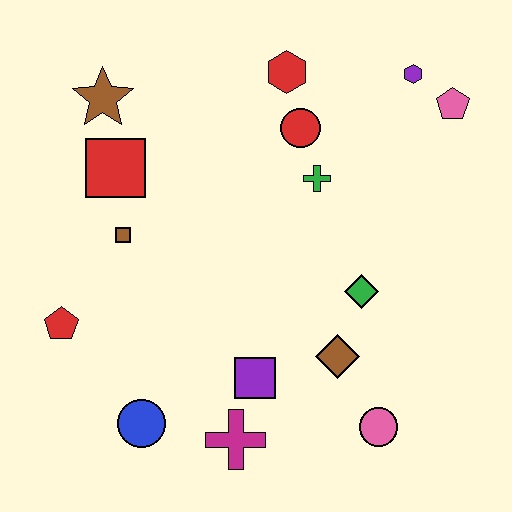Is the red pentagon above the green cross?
No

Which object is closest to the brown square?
The red square is closest to the brown square.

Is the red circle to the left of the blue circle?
No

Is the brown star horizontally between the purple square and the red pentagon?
Yes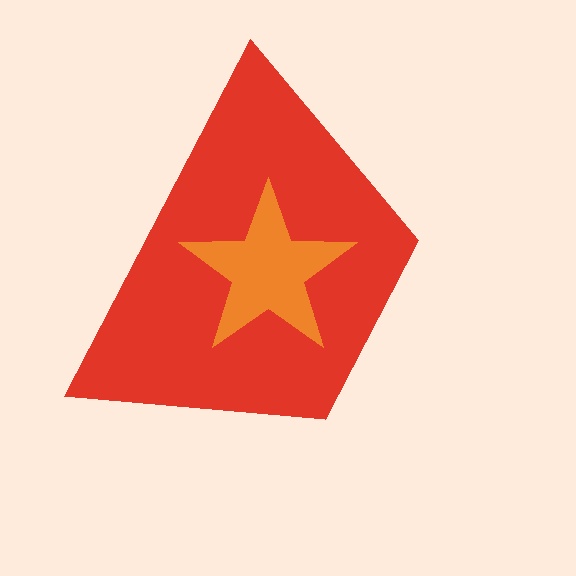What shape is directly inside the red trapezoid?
The orange star.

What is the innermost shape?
The orange star.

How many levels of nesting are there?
2.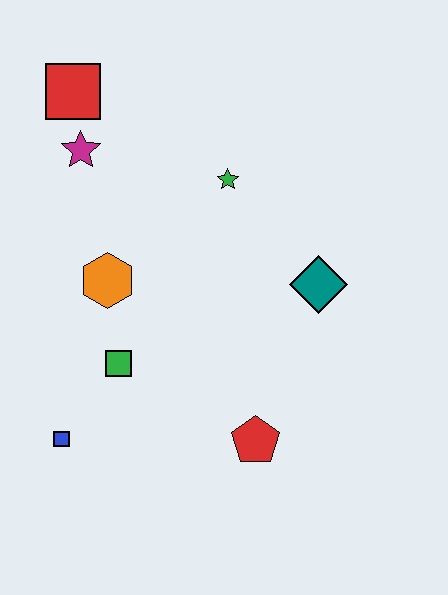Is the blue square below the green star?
Yes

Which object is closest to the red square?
The magenta star is closest to the red square.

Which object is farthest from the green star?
The blue square is farthest from the green star.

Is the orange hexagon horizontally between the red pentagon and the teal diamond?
No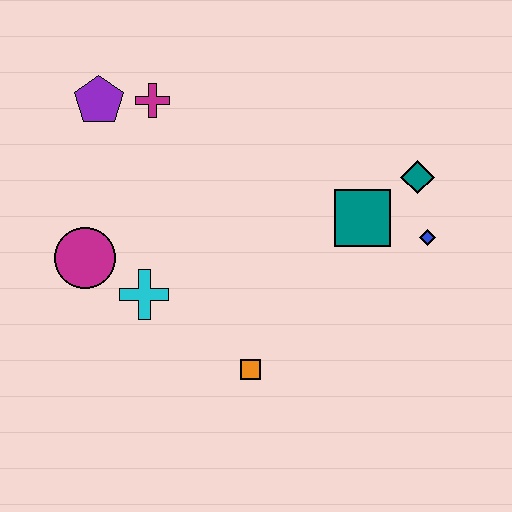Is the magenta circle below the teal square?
Yes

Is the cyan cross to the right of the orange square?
No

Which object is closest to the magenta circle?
The cyan cross is closest to the magenta circle.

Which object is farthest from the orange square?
The purple pentagon is farthest from the orange square.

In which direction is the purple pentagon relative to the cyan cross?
The purple pentagon is above the cyan cross.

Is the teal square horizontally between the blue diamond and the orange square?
Yes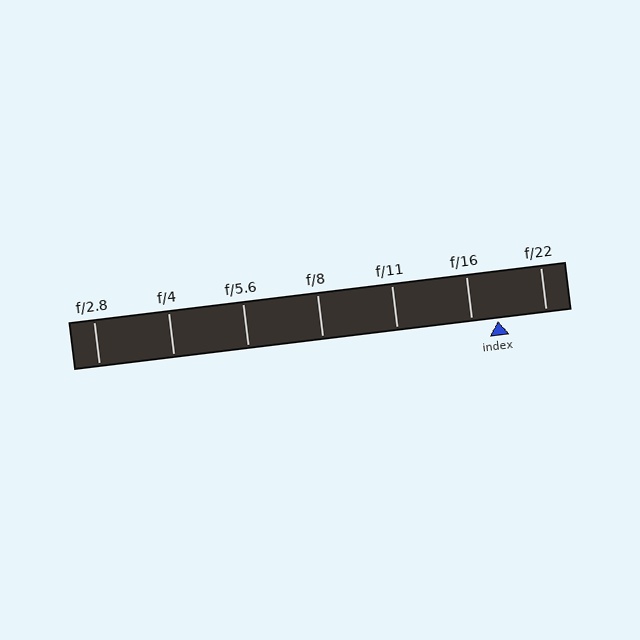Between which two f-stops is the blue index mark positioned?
The index mark is between f/16 and f/22.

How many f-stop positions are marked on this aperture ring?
There are 7 f-stop positions marked.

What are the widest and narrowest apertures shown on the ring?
The widest aperture shown is f/2.8 and the narrowest is f/22.